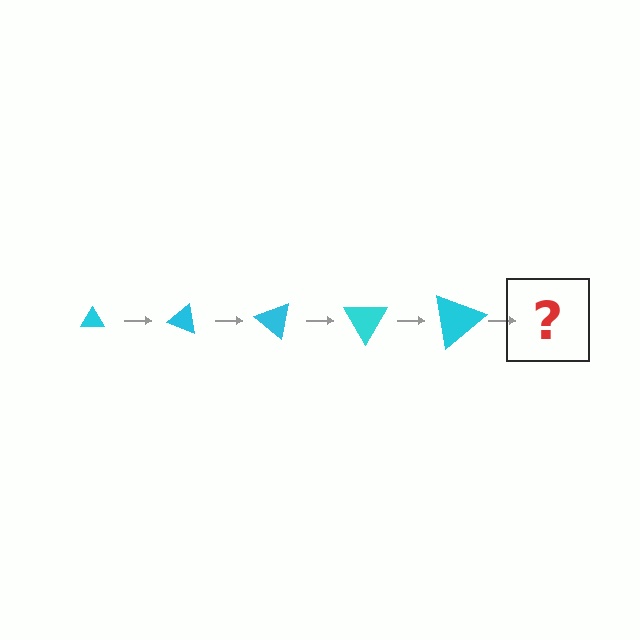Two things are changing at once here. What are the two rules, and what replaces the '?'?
The two rules are that the triangle grows larger each step and it rotates 20 degrees each step. The '?' should be a triangle, larger than the previous one and rotated 100 degrees from the start.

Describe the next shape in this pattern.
It should be a triangle, larger than the previous one and rotated 100 degrees from the start.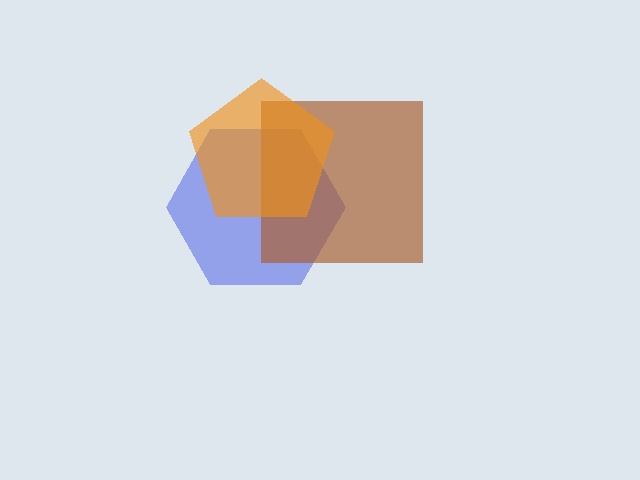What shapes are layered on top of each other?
The layered shapes are: a blue hexagon, a brown square, an orange pentagon.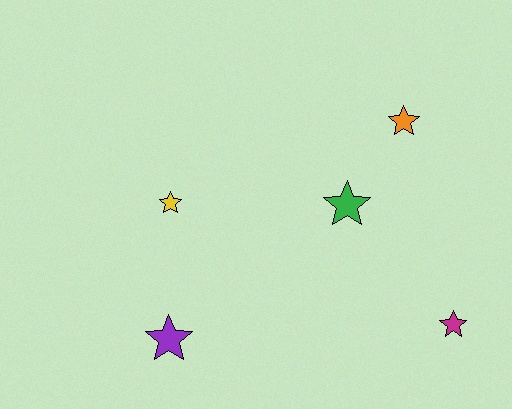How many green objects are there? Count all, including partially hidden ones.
There is 1 green object.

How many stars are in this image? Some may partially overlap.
There are 5 stars.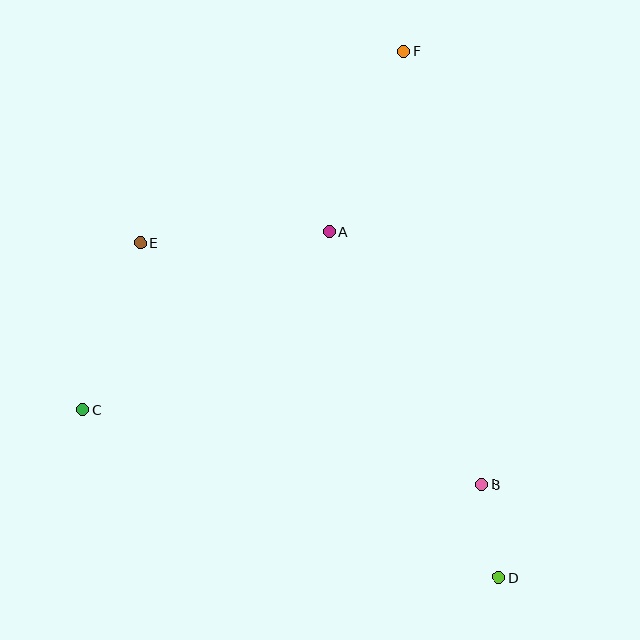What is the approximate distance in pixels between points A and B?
The distance between A and B is approximately 295 pixels.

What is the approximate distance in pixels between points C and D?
The distance between C and D is approximately 449 pixels.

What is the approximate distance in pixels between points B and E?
The distance between B and E is approximately 418 pixels.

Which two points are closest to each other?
Points B and D are closest to each other.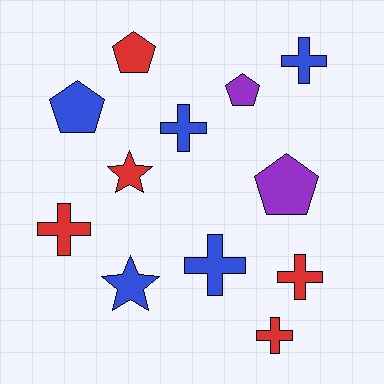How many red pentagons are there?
There is 1 red pentagon.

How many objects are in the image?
There are 12 objects.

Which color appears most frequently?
Red, with 5 objects.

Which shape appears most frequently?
Cross, with 6 objects.